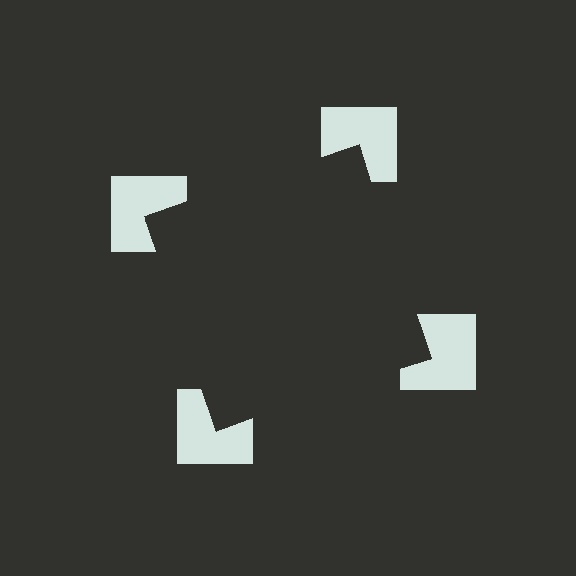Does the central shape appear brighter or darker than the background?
It typically appears slightly darker than the background, even though no actual brightness change is drawn.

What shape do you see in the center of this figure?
An illusory square — its edges are inferred from the aligned wedge cuts in the notched squares, not physically drawn.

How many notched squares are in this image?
There are 4 — one at each vertex of the illusory square.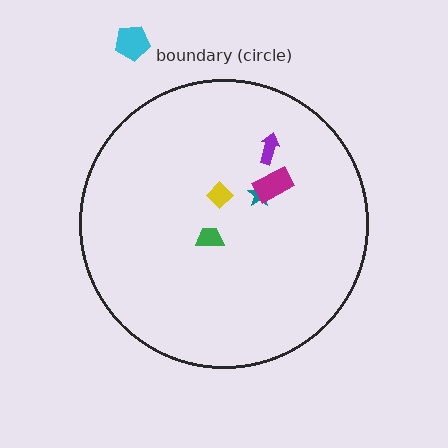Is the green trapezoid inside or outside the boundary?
Inside.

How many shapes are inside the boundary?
5 inside, 1 outside.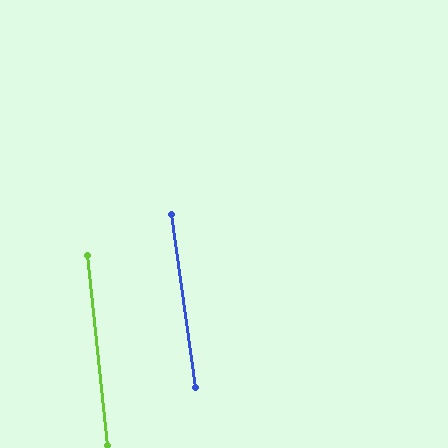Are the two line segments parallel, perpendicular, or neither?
Parallel — their directions differ by only 1.8°.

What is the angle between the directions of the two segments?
Approximately 2 degrees.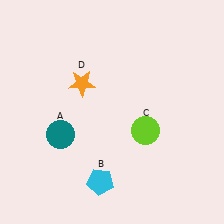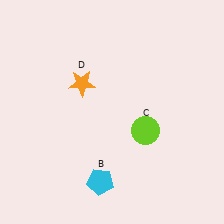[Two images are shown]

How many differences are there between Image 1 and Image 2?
There is 1 difference between the two images.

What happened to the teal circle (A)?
The teal circle (A) was removed in Image 2. It was in the bottom-left area of Image 1.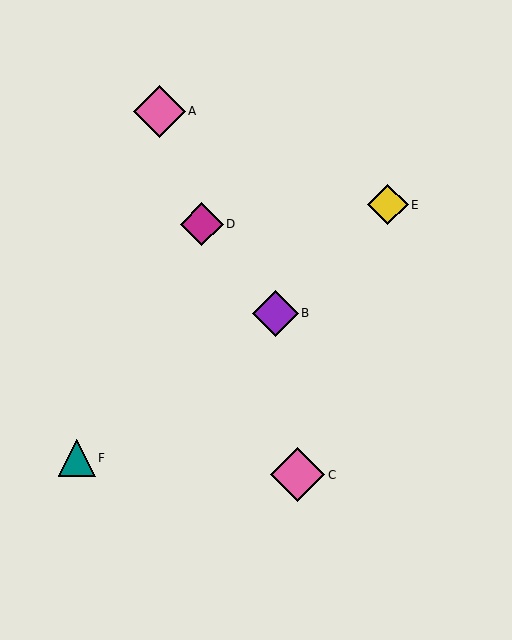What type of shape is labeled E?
Shape E is a yellow diamond.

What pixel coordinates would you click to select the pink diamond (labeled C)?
Click at (298, 475) to select the pink diamond C.